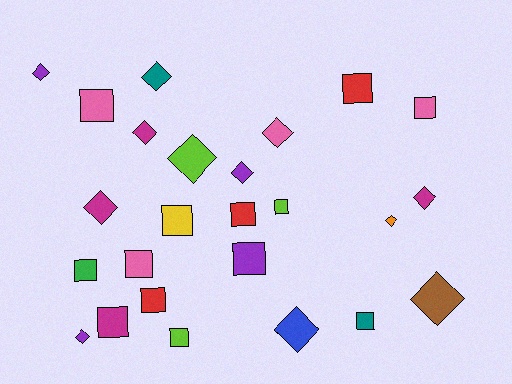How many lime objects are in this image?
There are 3 lime objects.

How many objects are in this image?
There are 25 objects.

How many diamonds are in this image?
There are 12 diamonds.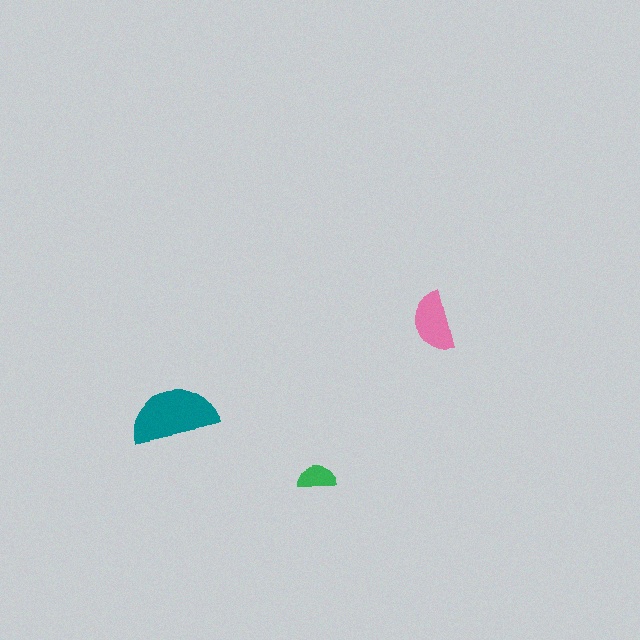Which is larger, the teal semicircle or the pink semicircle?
The teal one.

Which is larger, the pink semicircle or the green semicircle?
The pink one.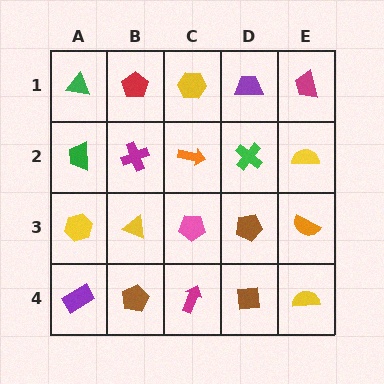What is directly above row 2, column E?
A magenta trapezoid.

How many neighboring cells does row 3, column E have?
3.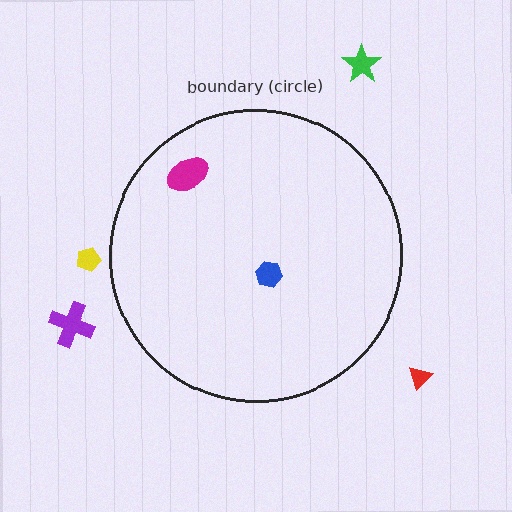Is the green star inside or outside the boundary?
Outside.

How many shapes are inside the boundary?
2 inside, 4 outside.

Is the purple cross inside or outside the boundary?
Outside.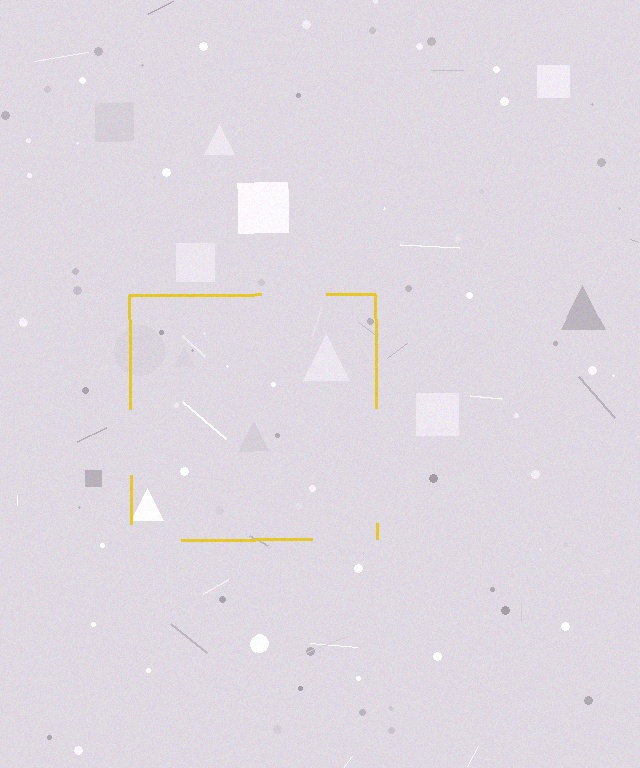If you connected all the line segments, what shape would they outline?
They would outline a square.